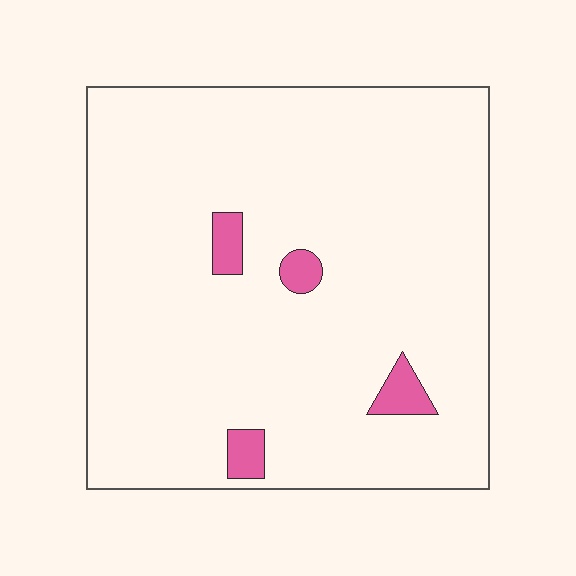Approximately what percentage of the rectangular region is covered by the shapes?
Approximately 5%.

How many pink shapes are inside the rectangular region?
4.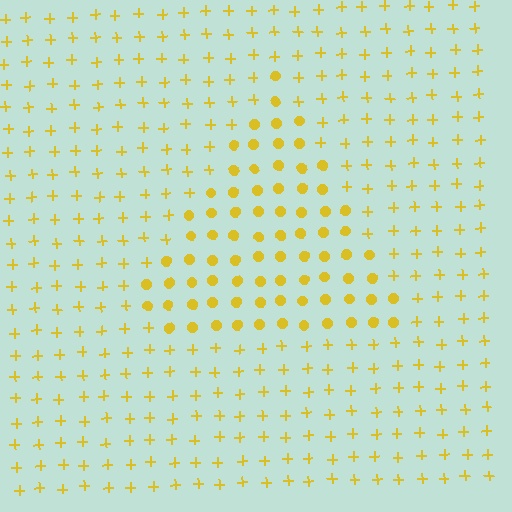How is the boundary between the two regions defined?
The boundary is defined by a change in element shape: circles inside vs. plus signs outside. All elements share the same color and spacing.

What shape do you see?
I see a triangle.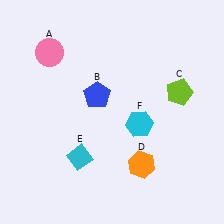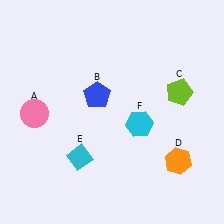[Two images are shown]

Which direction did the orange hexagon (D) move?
The orange hexagon (D) moved right.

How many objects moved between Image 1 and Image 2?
2 objects moved between the two images.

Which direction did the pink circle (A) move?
The pink circle (A) moved down.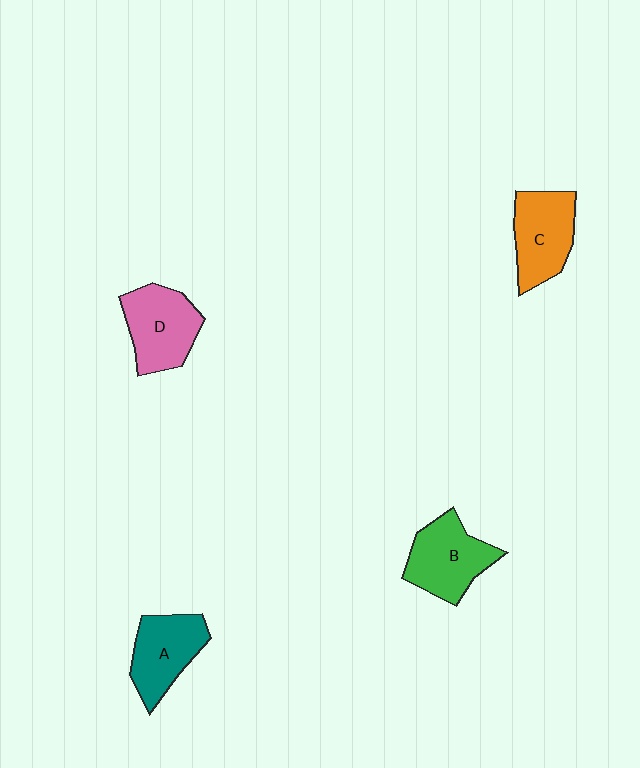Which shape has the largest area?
Shape B (green).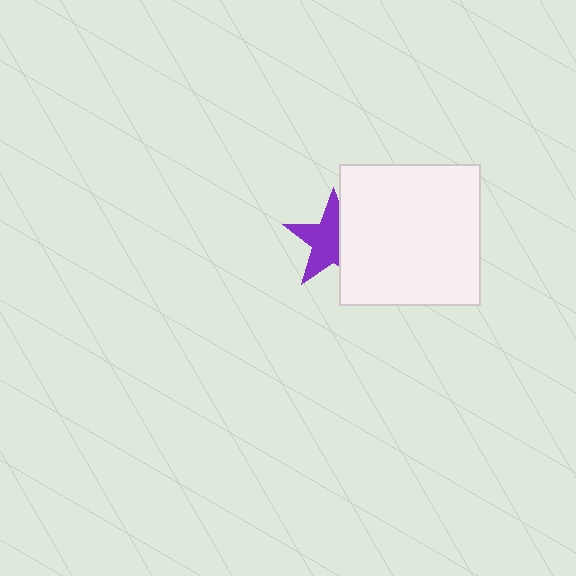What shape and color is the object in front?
The object in front is a white square.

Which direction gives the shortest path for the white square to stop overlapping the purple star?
Moving right gives the shortest separation.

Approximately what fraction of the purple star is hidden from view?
Roughly 38% of the purple star is hidden behind the white square.